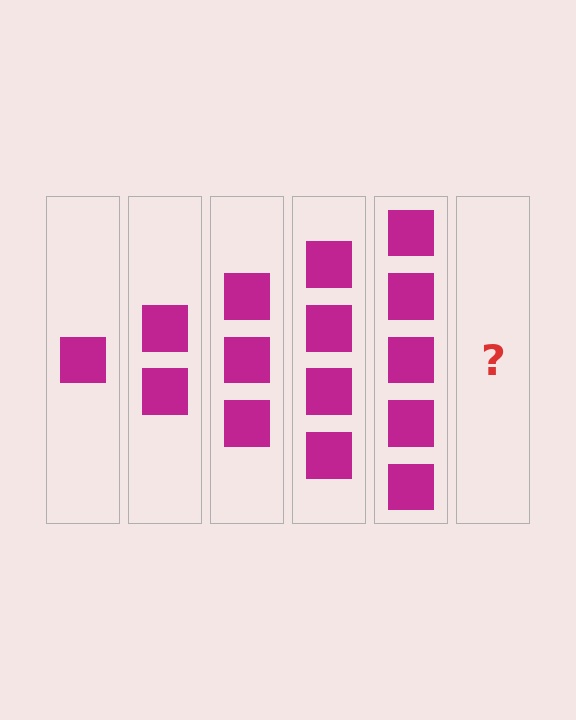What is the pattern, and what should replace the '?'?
The pattern is that each step adds one more square. The '?' should be 6 squares.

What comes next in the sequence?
The next element should be 6 squares.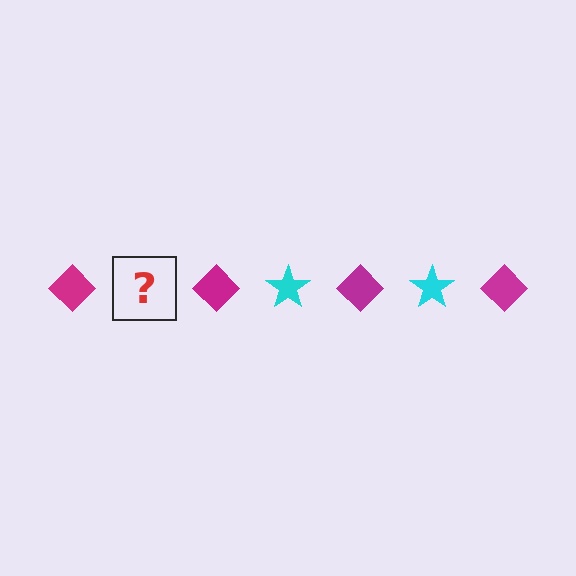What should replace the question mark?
The question mark should be replaced with a cyan star.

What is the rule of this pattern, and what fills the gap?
The rule is that the pattern alternates between magenta diamond and cyan star. The gap should be filled with a cyan star.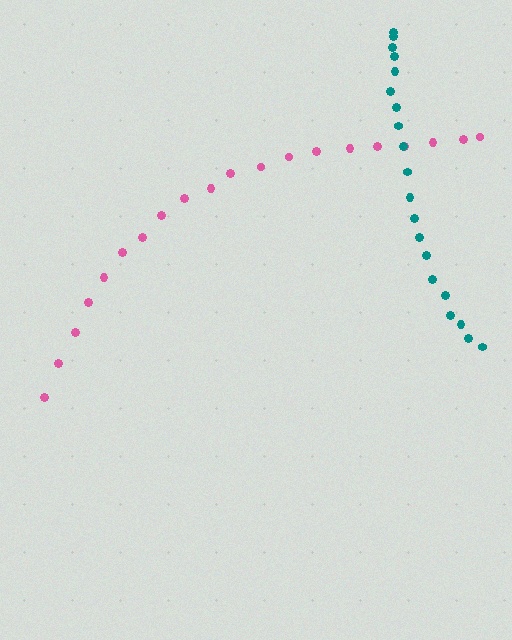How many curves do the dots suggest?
There are 2 distinct paths.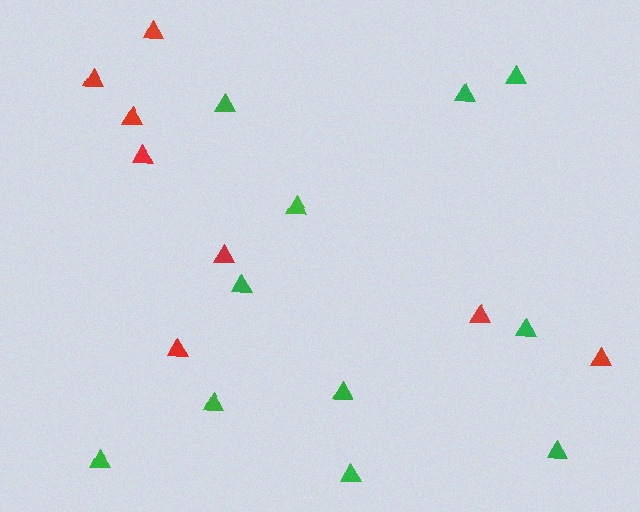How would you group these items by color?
There are 2 groups: one group of green triangles (11) and one group of red triangles (8).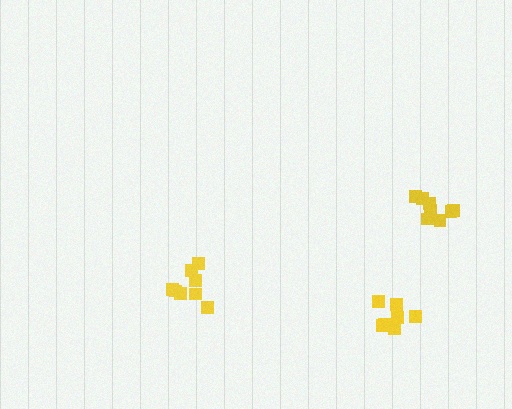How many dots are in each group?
Group 1: 8 dots, Group 2: 7 dots, Group 3: 8 dots (23 total).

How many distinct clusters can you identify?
There are 3 distinct clusters.